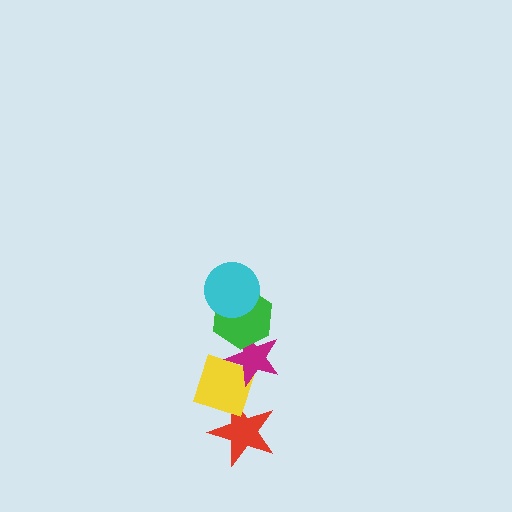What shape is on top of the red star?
The yellow diamond is on top of the red star.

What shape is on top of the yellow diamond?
The magenta star is on top of the yellow diamond.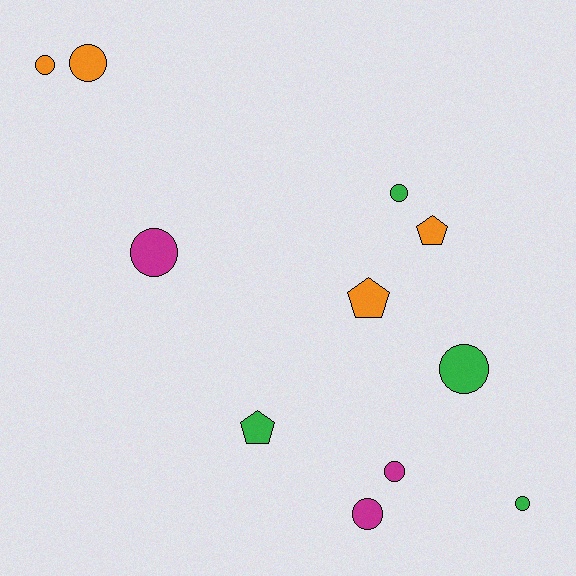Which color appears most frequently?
Orange, with 4 objects.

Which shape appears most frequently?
Circle, with 8 objects.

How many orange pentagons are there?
There are 2 orange pentagons.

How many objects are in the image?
There are 11 objects.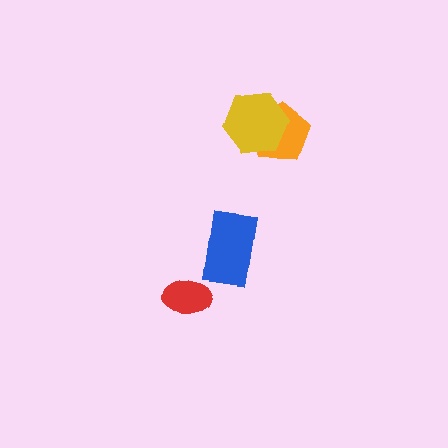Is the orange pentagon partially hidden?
Yes, it is partially covered by another shape.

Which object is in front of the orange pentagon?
The yellow hexagon is in front of the orange pentagon.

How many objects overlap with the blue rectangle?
0 objects overlap with the blue rectangle.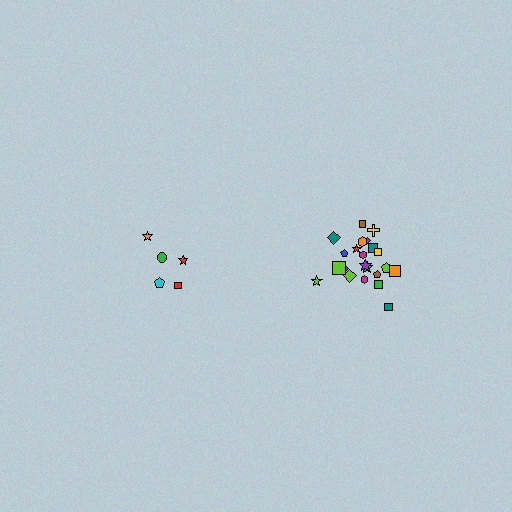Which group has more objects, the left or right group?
The right group.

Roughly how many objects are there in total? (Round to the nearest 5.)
Roughly 25 objects in total.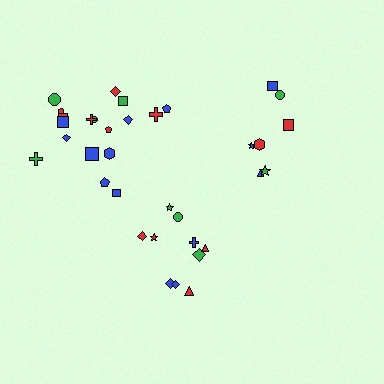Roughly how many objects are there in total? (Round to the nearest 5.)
Roughly 35 objects in total.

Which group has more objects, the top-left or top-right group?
The top-left group.